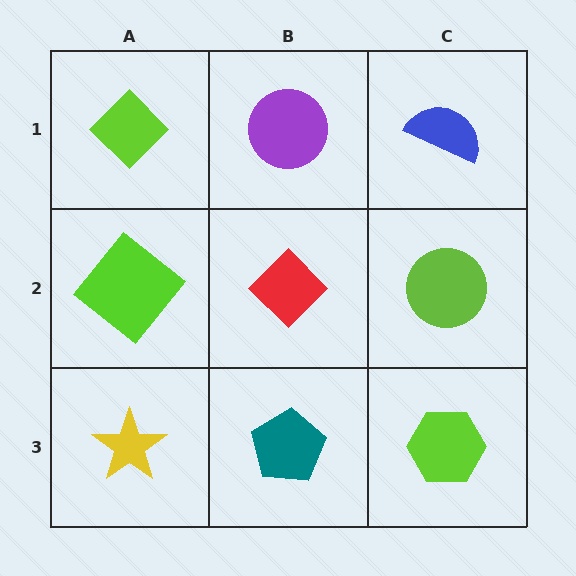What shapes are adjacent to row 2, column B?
A purple circle (row 1, column B), a teal pentagon (row 3, column B), a lime diamond (row 2, column A), a lime circle (row 2, column C).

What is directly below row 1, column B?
A red diamond.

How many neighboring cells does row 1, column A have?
2.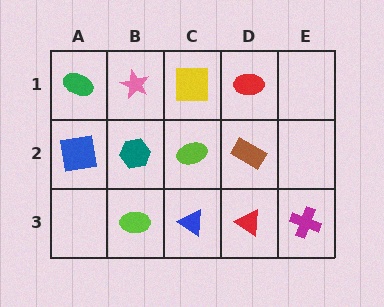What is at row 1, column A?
A green ellipse.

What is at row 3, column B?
A lime ellipse.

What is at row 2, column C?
A lime ellipse.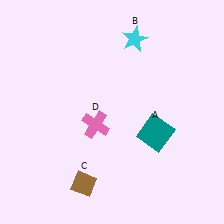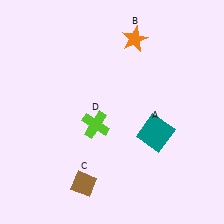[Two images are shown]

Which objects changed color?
B changed from cyan to orange. D changed from pink to lime.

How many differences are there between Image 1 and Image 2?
There are 2 differences between the two images.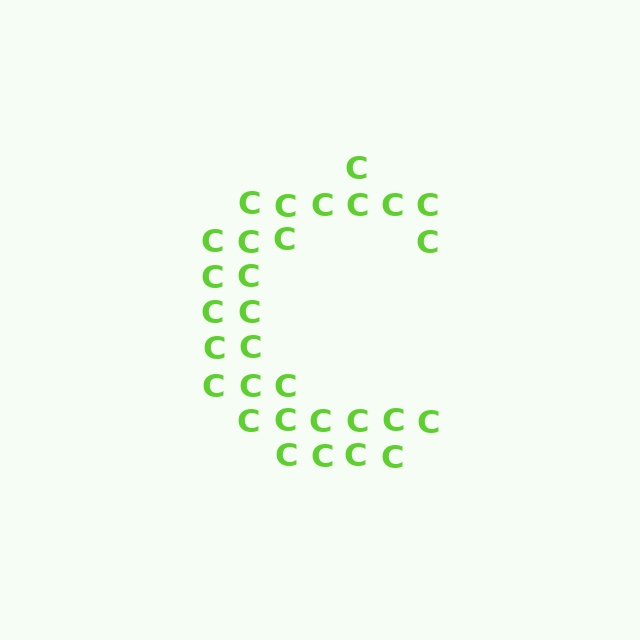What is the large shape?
The large shape is the letter C.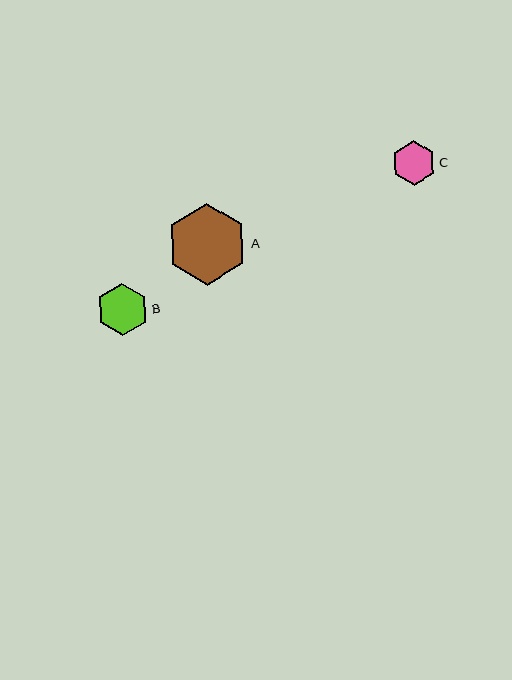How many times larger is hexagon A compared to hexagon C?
Hexagon A is approximately 1.8 times the size of hexagon C.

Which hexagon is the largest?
Hexagon A is the largest with a size of approximately 82 pixels.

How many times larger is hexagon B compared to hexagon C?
Hexagon B is approximately 1.2 times the size of hexagon C.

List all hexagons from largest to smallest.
From largest to smallest: A, B, C.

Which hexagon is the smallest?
Hexagon C is the smallest with a size of approximately 45 pixels.